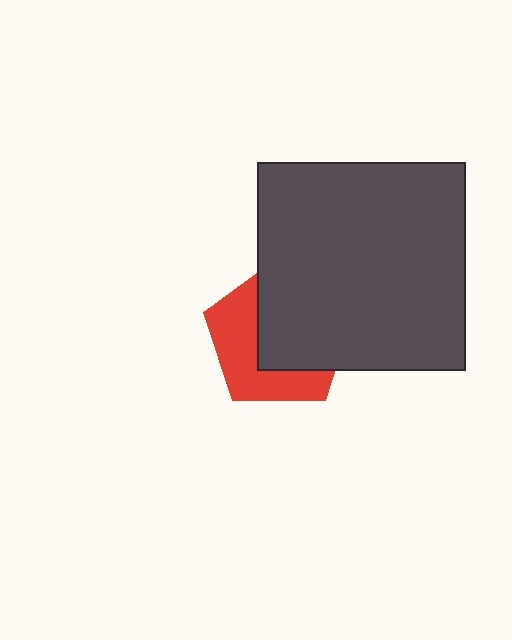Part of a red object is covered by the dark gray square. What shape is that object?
It is a pentagon.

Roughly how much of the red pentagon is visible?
About half of it is visible (roughly 45%).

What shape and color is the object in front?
The object in front is a dark gray square.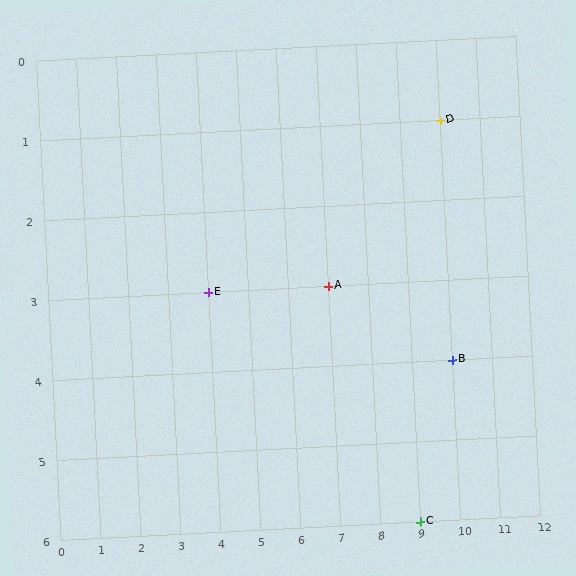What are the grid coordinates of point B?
Point B is at grid coordinates (10, 4).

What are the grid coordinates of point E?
Point E is at grid coordinates (4, 3).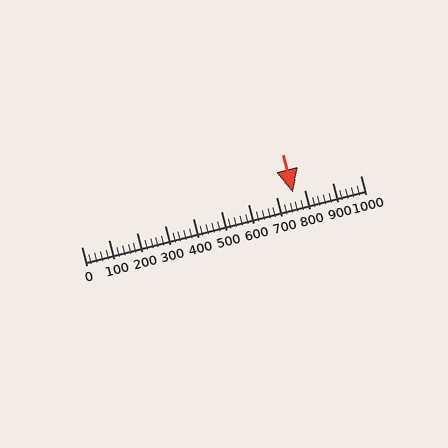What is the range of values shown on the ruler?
The ruler shows values from 0 to 1000.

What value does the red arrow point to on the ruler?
The red arrow points to approximately 760.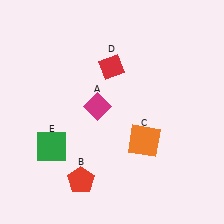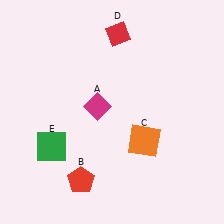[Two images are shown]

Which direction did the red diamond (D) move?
The red diamond (D) moved up.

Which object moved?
The red diamond (D) moved up.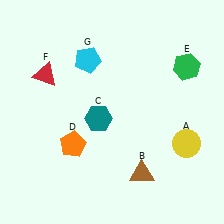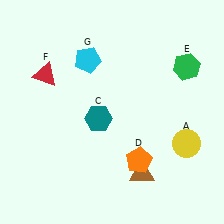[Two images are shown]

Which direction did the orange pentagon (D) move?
The orange pentagon (D) moved right.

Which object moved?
The orange pentagon (D) moved right.